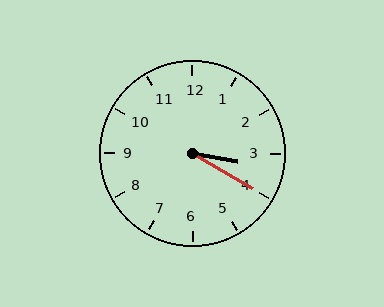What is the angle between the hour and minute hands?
Approximately 20 degrees.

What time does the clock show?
3:20.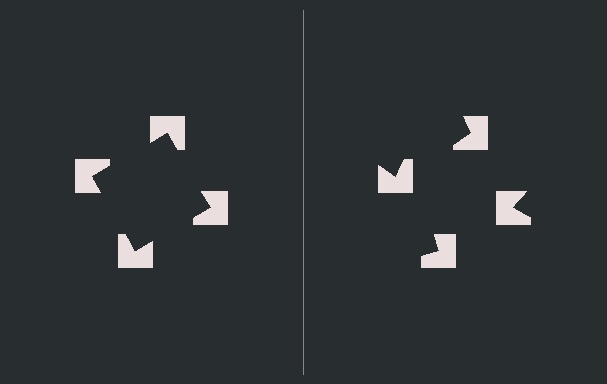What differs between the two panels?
The notched squares are positioned identically on both sides; only the wedge orientations differ. On the left they align to a square; on the right they are misaligned.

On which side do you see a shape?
An illusory square appears on the left side. On the right side the wedge cuts are rotated, so no coherent shape forms.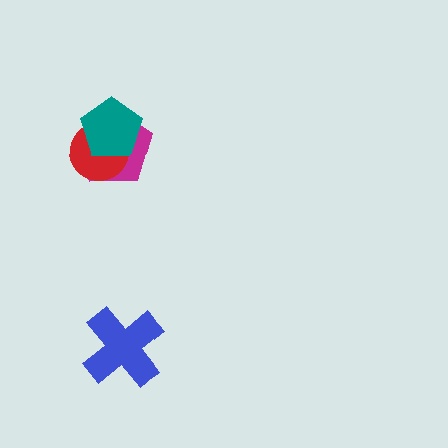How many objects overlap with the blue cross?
0 objects overlap with the blue cross.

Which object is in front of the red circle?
The teal pentagon is in front of the red circle.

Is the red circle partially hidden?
Yes, it is partially covered by another shape.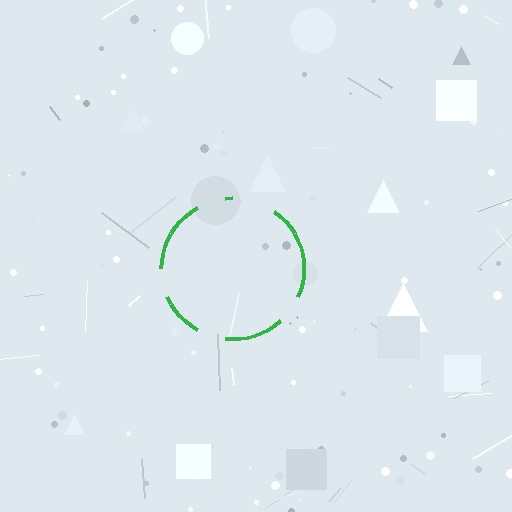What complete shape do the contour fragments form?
The contour fragments form a circle.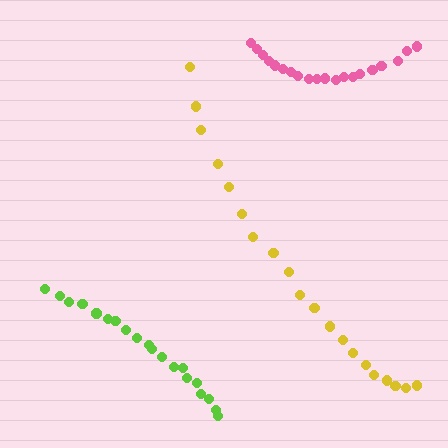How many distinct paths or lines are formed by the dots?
There are 3 distinct paths.